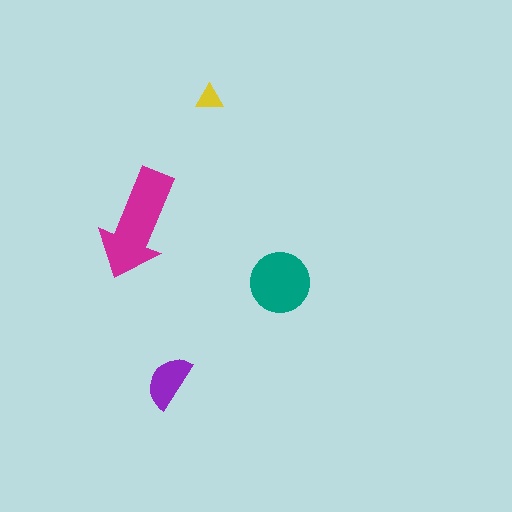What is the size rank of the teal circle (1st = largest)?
2nd.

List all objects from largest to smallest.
The magenta arrow, the teal circle, the purple semicircle, the yellow triangle.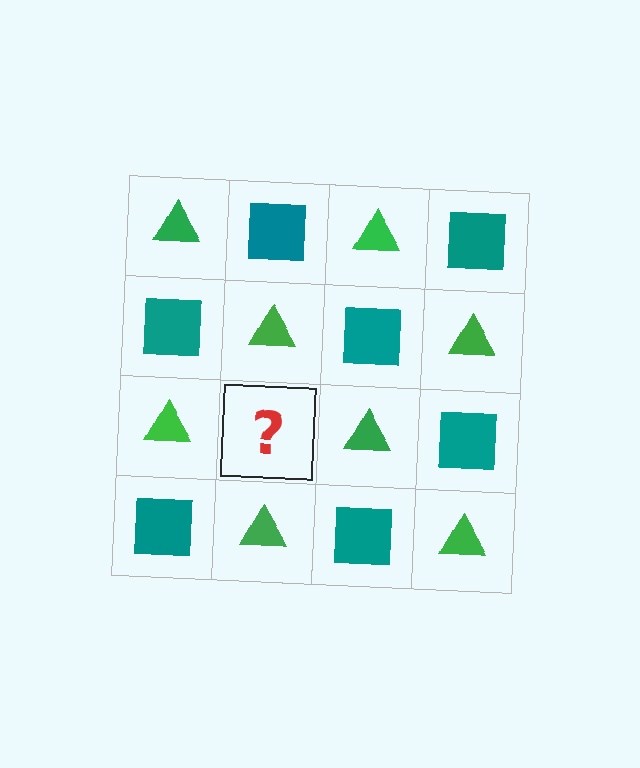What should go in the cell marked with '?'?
The missing cell should contain a teal square.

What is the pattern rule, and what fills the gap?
The rule is that it alternates green triangle and teal square in a checkerboard pattern. The gap should be filled with a teal square.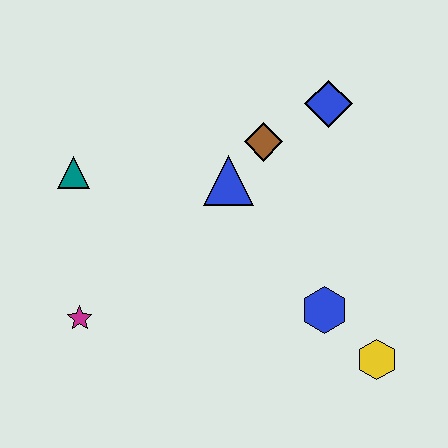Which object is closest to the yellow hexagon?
The blue hexagon is closest to the yellow hexagon.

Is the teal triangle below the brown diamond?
Yes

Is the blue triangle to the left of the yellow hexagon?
Yes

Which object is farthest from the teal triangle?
The yellow hexagon is farthest from the teal triangle.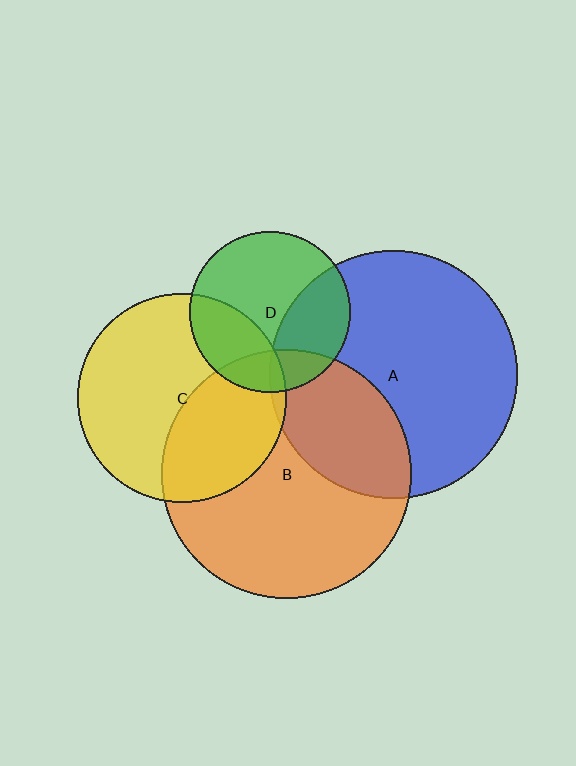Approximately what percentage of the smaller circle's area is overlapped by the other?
Approximately 30%.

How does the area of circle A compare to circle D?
Approximately 2.4 times.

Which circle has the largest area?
Circle B (orange).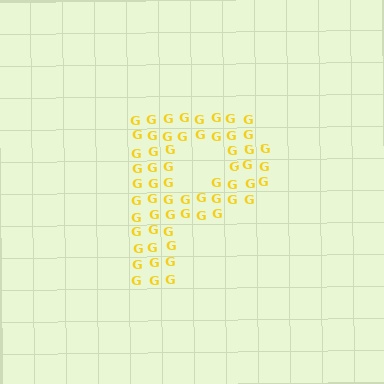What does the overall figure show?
The overall figure shows the letter P.